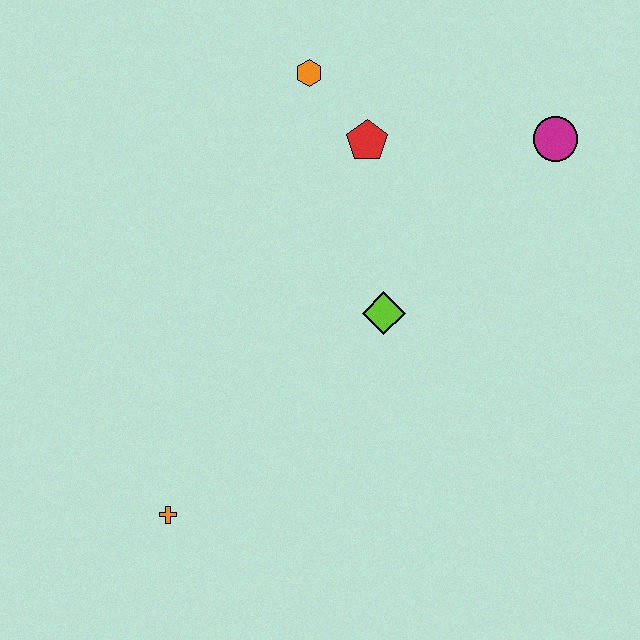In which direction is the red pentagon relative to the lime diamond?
The red pentagon is above the lime diamond.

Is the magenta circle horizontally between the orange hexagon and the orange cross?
No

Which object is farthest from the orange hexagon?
The orange cross is farthest from the orange hexagon.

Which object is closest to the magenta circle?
The red pentagon is closest to the magenta circle.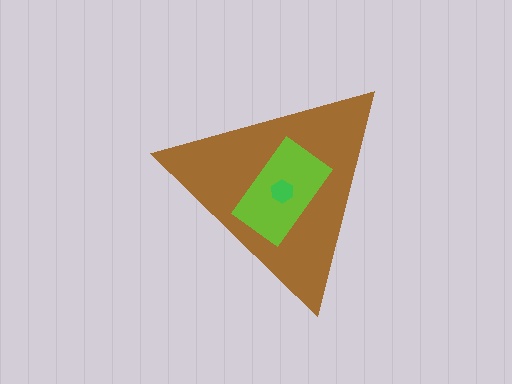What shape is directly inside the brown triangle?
The lime rectangle.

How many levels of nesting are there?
3.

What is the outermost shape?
The brown triangle.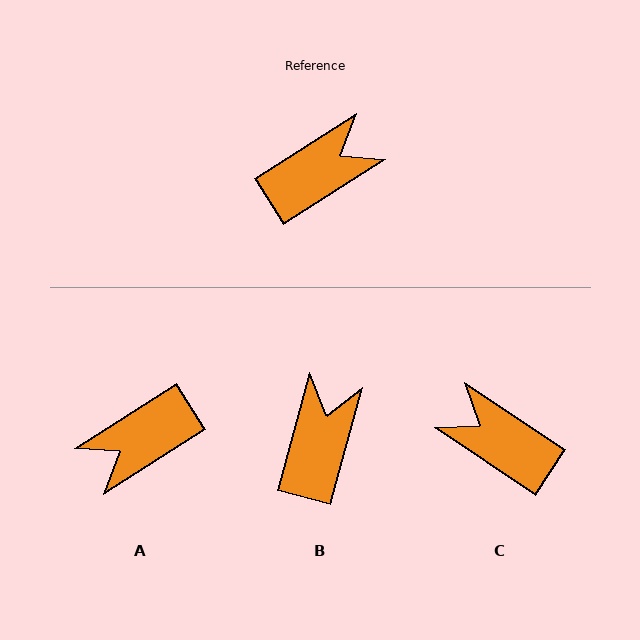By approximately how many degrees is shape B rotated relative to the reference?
Approximately 42 degrees counter-clockwise.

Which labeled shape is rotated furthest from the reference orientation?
A, about 180 degrees away.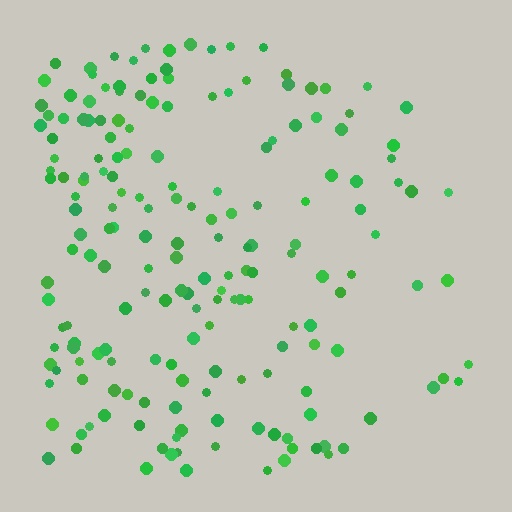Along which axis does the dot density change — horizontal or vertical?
Horizontal.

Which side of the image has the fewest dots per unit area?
The right.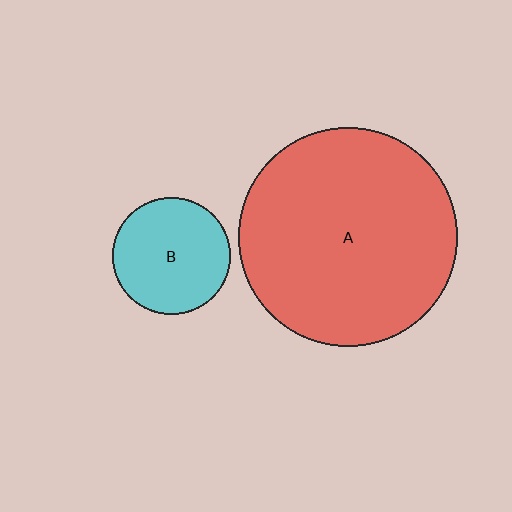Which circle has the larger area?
Circle A (red).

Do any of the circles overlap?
No, none of the circles overlap.